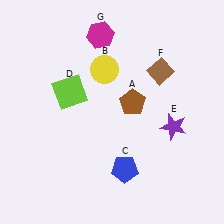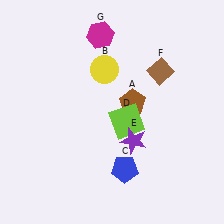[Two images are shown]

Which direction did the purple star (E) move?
The purple star (E) moved left.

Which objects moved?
The objects that moved are: the lime square (D), the purple star (E).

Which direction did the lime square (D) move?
The lime square (D) moved right.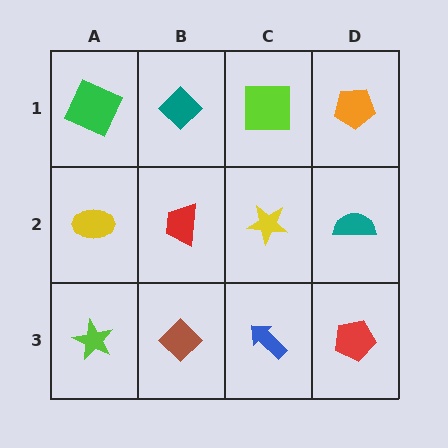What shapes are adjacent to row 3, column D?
A teal semicircle (row 2, column D), a blue arrow (row 3, column C).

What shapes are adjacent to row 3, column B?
A red trapezoid (row 2, column B), a lime star (row 3, column A), a blue arrow (row 3, column C).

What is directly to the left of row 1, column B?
A green square.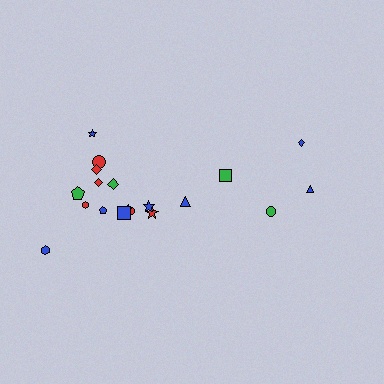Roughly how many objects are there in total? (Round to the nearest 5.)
Roughly 20 objects in total.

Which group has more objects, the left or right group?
The left group.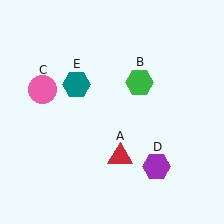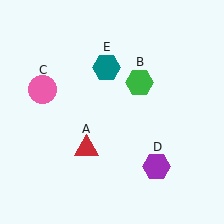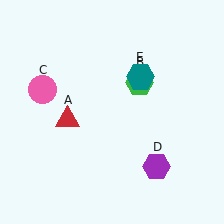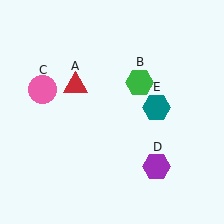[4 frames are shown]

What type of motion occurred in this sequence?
The red triangle (object A), teal hexagon (object E) rotated clockwise around the center of the scene.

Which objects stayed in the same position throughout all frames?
Green hexagon (object B) and pink circle (object C) and purple hexagon (object D) remained stationary.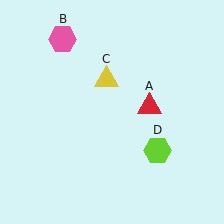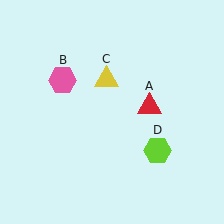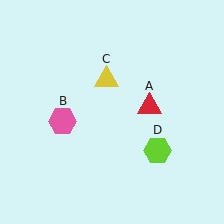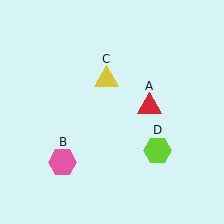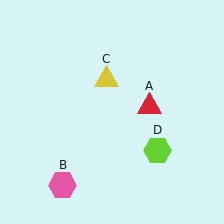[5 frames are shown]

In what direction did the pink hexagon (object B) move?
The pink hexagon (object B) moved down.